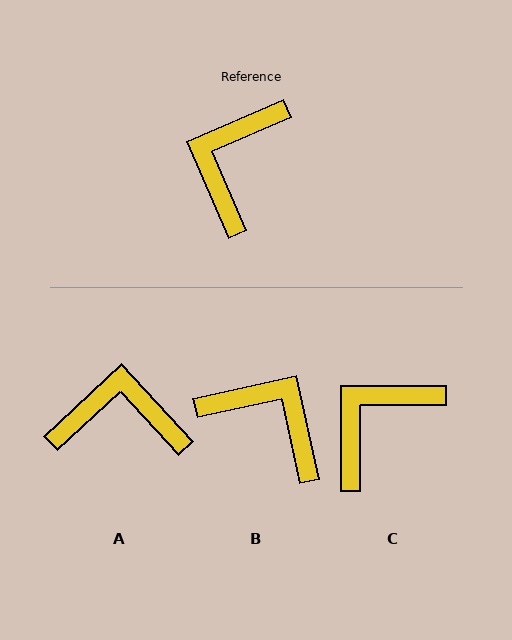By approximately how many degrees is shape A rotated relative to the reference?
Approximately 70 degrees clockwise.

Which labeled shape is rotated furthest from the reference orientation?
B, about 101 degrees away.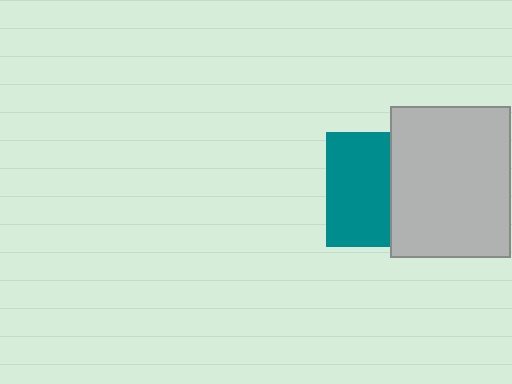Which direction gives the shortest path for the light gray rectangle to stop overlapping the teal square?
Moving right gives the shortest separation.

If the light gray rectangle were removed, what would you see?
You would see the complete teal square.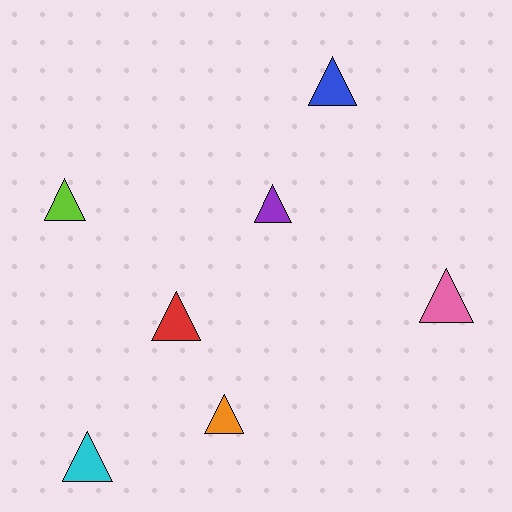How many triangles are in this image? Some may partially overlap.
There are 7 triangles.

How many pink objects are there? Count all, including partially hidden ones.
There is 1 pink object.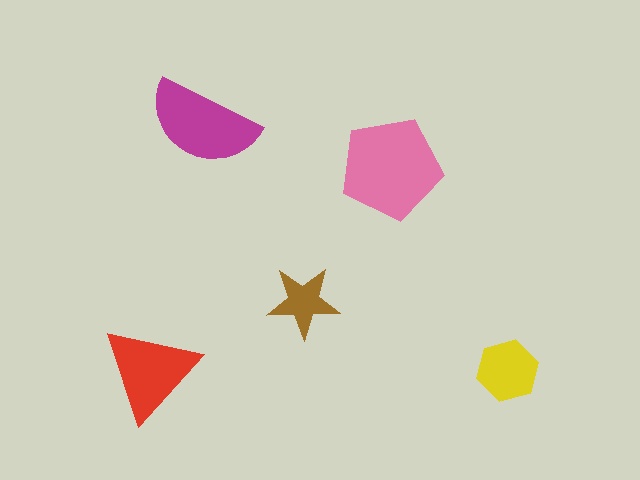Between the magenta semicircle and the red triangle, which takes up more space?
The magenta semicircle.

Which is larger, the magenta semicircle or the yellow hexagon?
The magenta semicircle.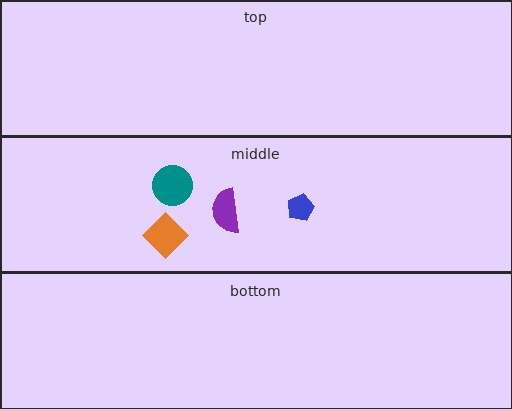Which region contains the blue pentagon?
The middle region.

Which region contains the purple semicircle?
The middle region.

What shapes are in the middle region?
The orange diamond, the blue pentagon, the purple semicircle, the teal circle.